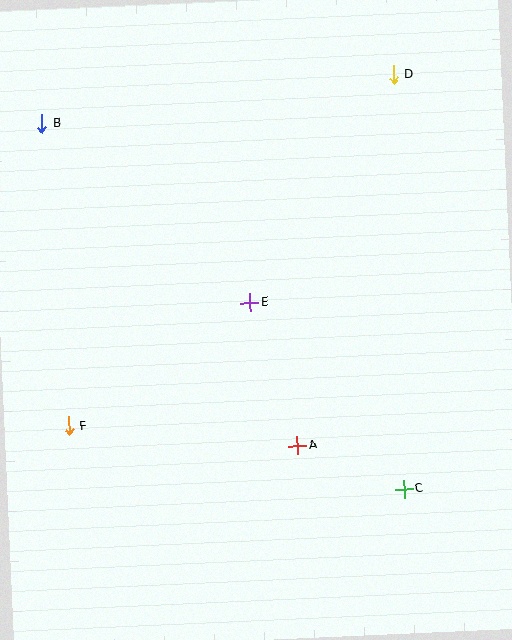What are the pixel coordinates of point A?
Point A is at (297, 445).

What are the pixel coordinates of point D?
Point D is at (394, 74).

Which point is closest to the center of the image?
Point E at (250, 302) is closest to the center.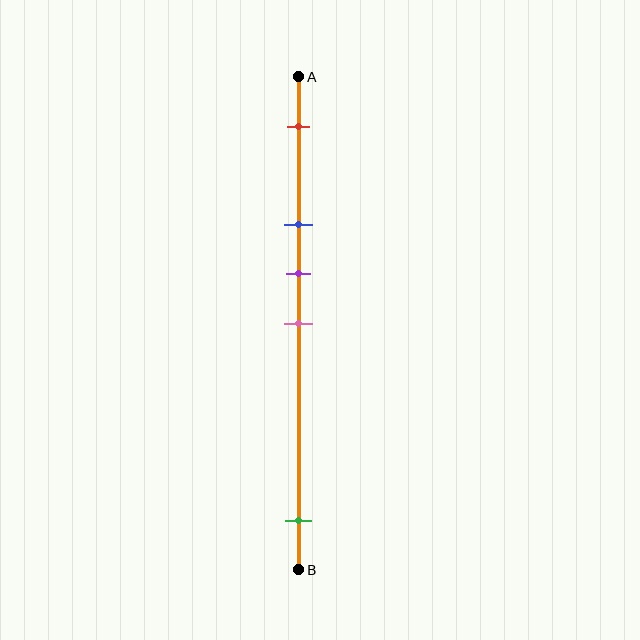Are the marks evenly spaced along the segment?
No, the marks are not evenly spaced.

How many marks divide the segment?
There are 5 marks dividing the segment.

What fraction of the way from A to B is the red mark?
The red mark is approximately 10% (0.1) of the way from A to B.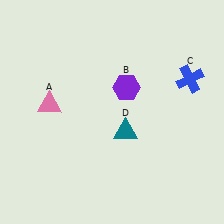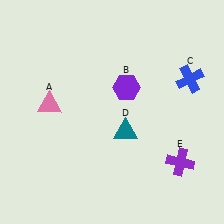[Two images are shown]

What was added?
A purple cross (E) was added in Image 2.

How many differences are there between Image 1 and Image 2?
There is 1 difference between the two images.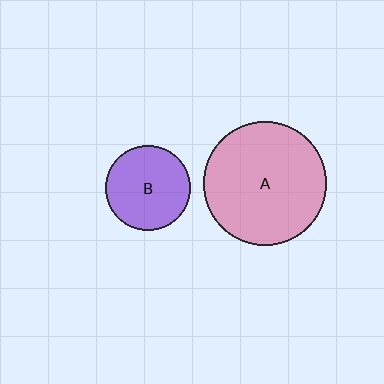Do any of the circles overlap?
No, none of the circles overlap.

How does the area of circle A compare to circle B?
Approximately 2.1 times.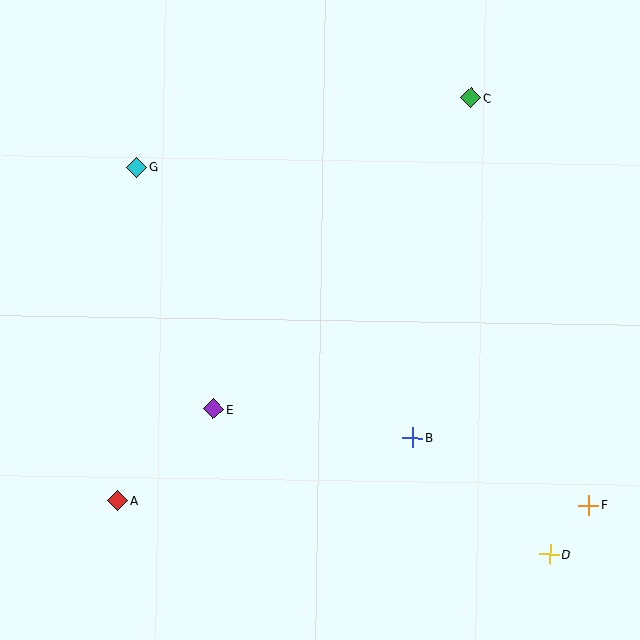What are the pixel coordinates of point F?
Point F is at (589, 505).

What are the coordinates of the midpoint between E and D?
The midpoint between E and D is at (382, 482).